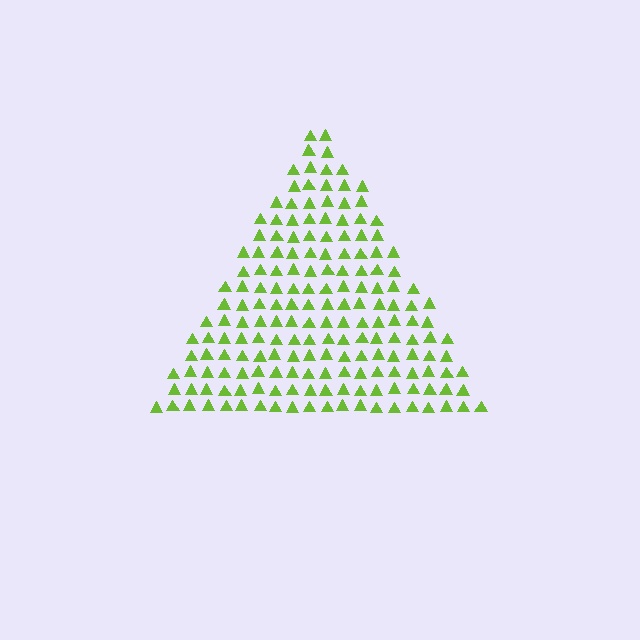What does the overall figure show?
The overall figure shows a triangle.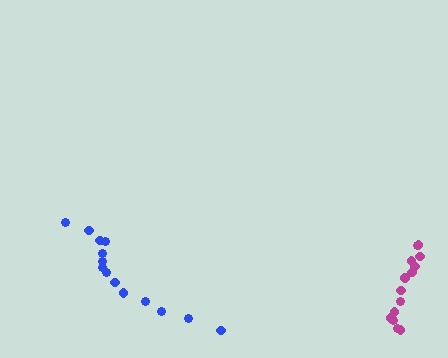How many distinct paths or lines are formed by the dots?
There are 2 distinct paths.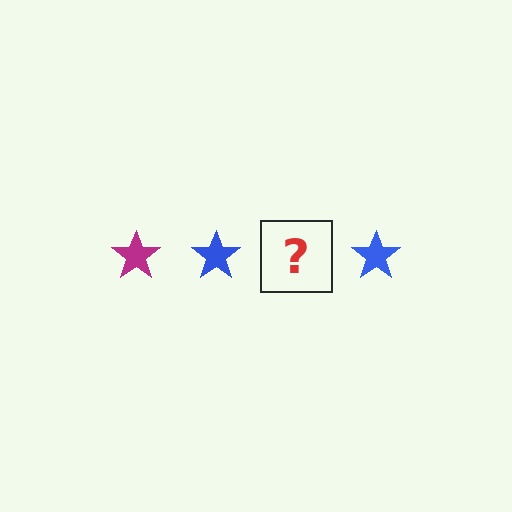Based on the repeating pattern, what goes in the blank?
The blank should be a magenta star.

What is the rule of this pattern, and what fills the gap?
The rule is that the pattern cycles through magenta, blue stars. The gap should be filled with a magenta star.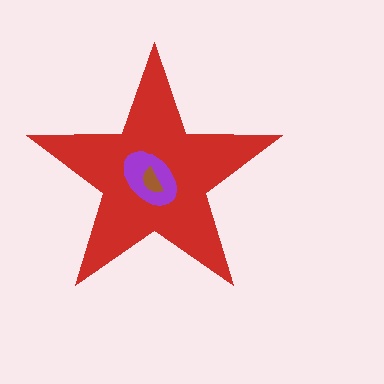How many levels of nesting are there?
3.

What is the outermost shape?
The red star.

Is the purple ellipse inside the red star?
Yes.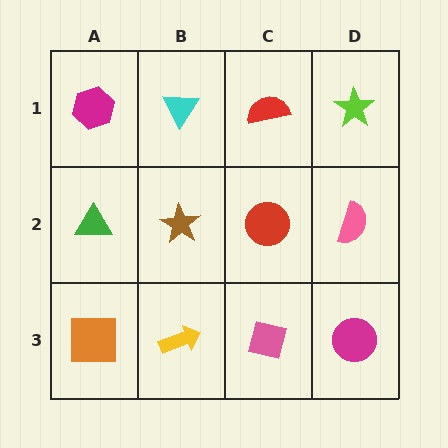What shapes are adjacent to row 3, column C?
A red circle (row 2, column C), a yellow arrow (row 3, column B), a magenta circle (row 3, column D).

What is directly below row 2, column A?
An orange square.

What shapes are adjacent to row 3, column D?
A pink semicircle (row 2, column D), a pink square (row 3, column C).